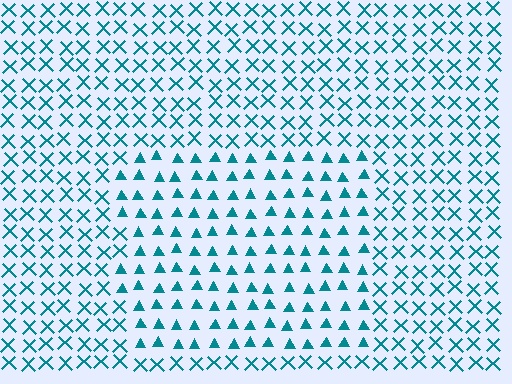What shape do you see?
I see a rectangle.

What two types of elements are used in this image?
The image uses triangles inside the rectangle region and X marks outside it.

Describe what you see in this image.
The image is filled with small teal elements arranged in a uniform grid. A rectangle-shaped region contains triangles, while the surrounding area contains X marks. The boundary is defined purely by the change in element shape.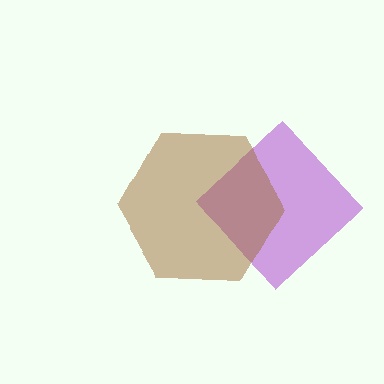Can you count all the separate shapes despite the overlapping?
Yes, there are 2 separate shapes.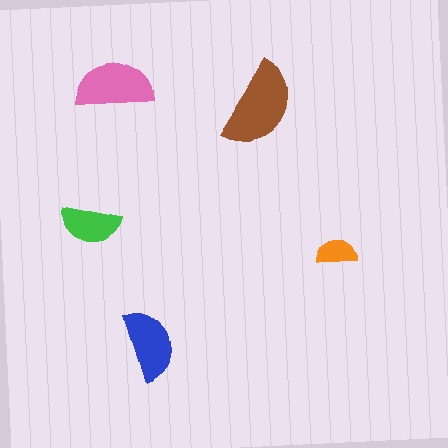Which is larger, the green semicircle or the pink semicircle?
The pink one.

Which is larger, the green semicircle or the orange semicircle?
The green one.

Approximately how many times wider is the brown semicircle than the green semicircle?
About 1.5 times wider.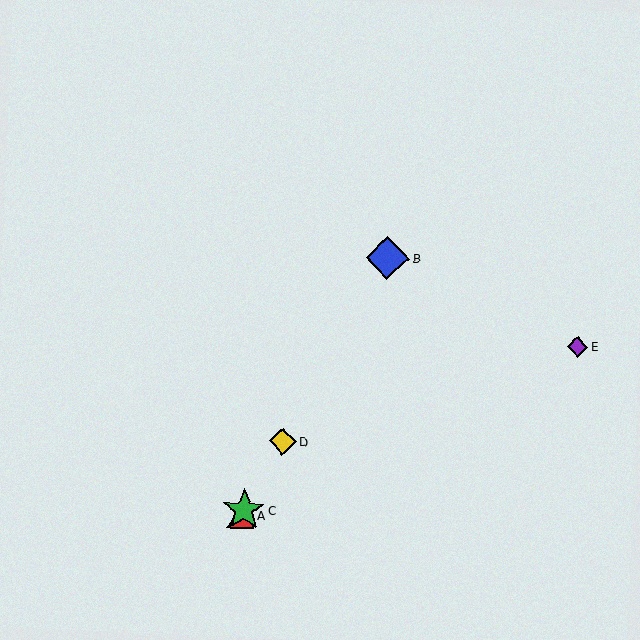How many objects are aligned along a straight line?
4 objects (A, B, C, D) are aligned along a straight line.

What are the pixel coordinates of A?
Object A is at (241, 515).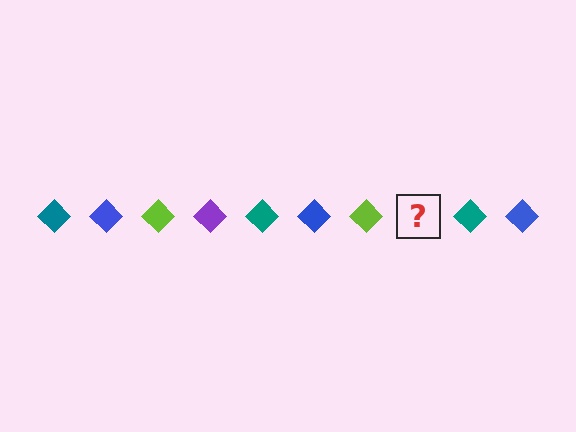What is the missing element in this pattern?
The missing element is a purple diamond.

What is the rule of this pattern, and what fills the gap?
The rule is that the pattern cycles through teal, blue, lime, purple diamonds. The gap should be filled with a purple diamond.